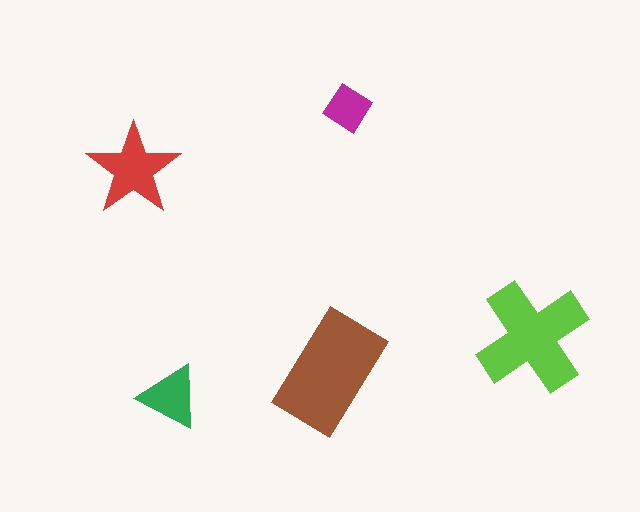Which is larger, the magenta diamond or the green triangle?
The green triangle.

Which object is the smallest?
The magenta diamond.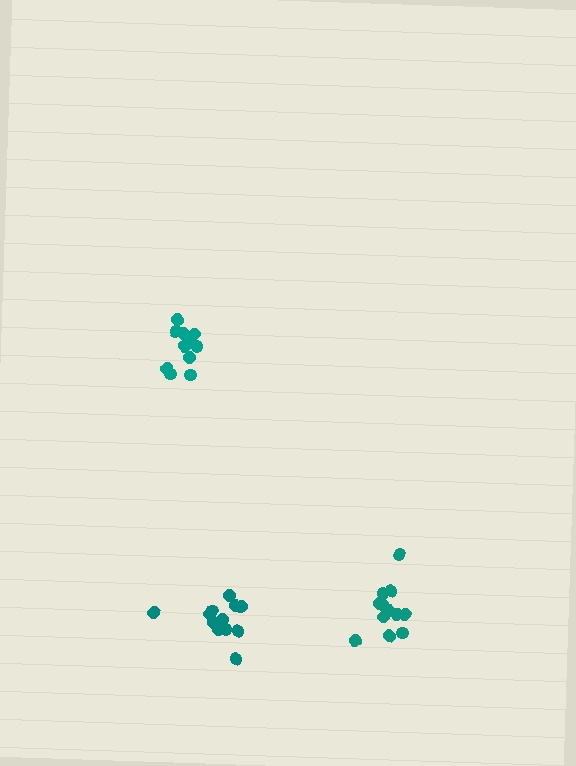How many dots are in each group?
Group 1: 12 dots, Group 2: 12 dots, Group 3: 11 dots (35 total).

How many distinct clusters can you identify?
There are 3 distinct clusters.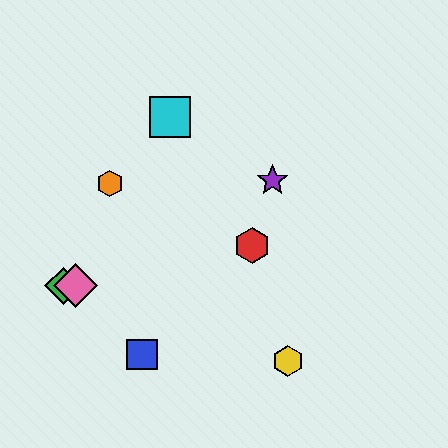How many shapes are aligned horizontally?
2 shapes (the green diamond, the pink diamond) are aligned horizontally.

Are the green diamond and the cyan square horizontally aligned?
No, the green diamond is at y≈286 and the cyan square is at y≈117.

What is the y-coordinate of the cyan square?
The cyan square is at y≈117.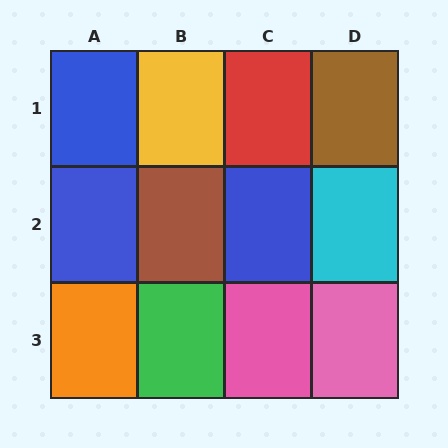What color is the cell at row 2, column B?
Brown.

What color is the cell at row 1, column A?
Blue.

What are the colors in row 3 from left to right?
Orange, green, pink, pink.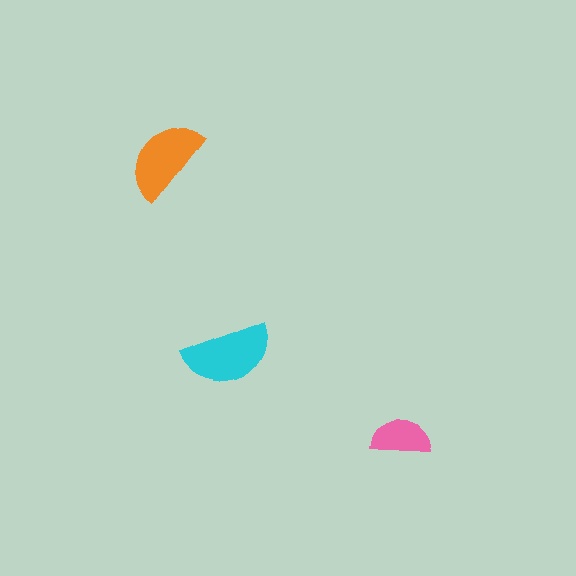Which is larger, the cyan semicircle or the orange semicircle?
The cyan one.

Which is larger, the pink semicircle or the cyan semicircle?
The cyan one.